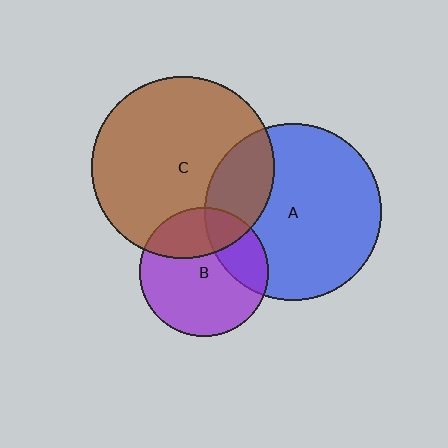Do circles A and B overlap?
Yes.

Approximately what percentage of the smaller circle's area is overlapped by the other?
Approximately 25%.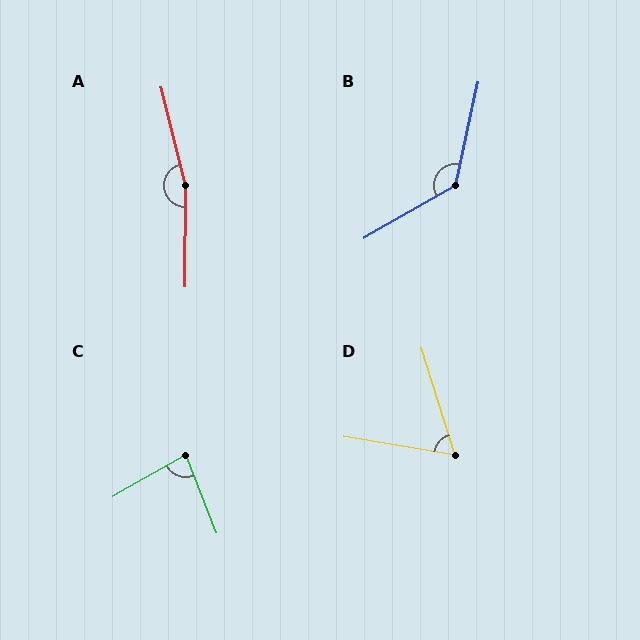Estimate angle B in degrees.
Approximately 132 degrees.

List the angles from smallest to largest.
D (63°), C (81°), B (132°), A (166°).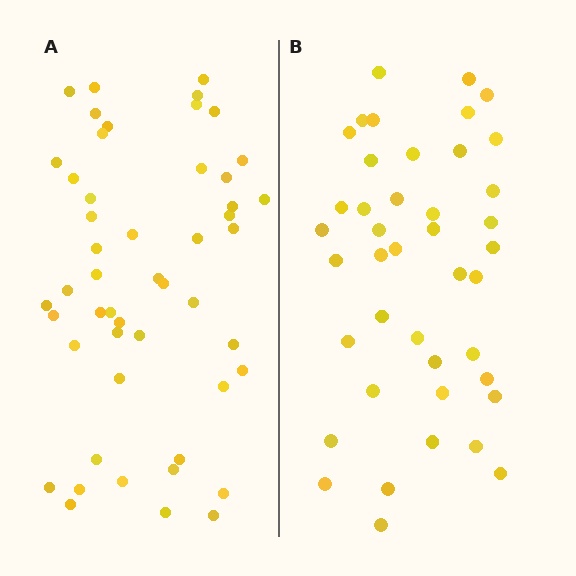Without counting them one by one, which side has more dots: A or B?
Region A (the left region) has more dots.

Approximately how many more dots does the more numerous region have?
Region A has roughly 8 or so more dots than region B.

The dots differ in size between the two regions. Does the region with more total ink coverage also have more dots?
No. Region B has more total ink coverage because its dots are larger, but region A actually contains more individual dots. Total area can be misleading — the number of items is what matters here.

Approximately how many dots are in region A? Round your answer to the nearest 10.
About 50 dots.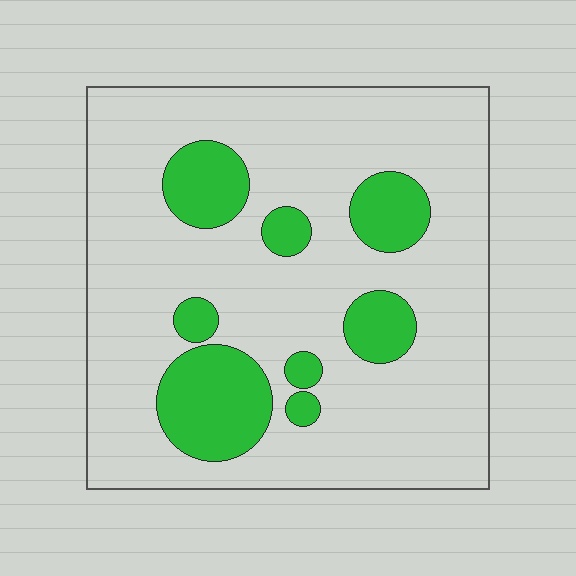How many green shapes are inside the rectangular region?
8.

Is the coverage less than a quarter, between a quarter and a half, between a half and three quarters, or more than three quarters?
Less than a quarter.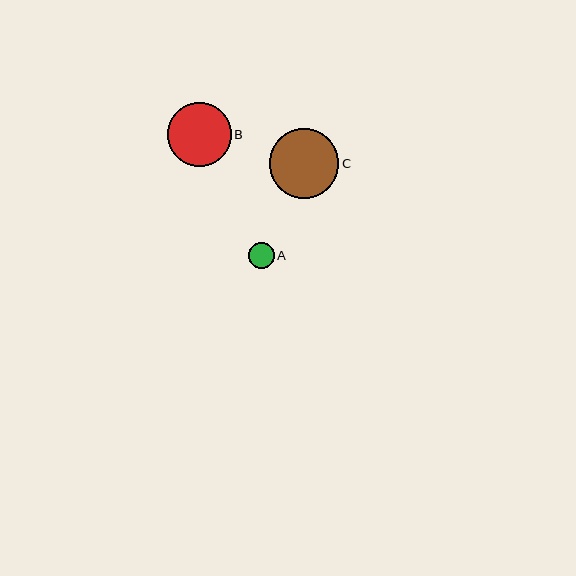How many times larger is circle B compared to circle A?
Circle B is approximately 2.5 times the size of circle A.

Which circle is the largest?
Circle C is the largest with a size of approximately 70 pixels.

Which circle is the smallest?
Circle A is the smallest with a size of approximately 26 pixels.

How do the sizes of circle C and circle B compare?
Circle C and circle B are approximately the same size.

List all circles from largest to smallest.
From largest to smallest: C, B, A.